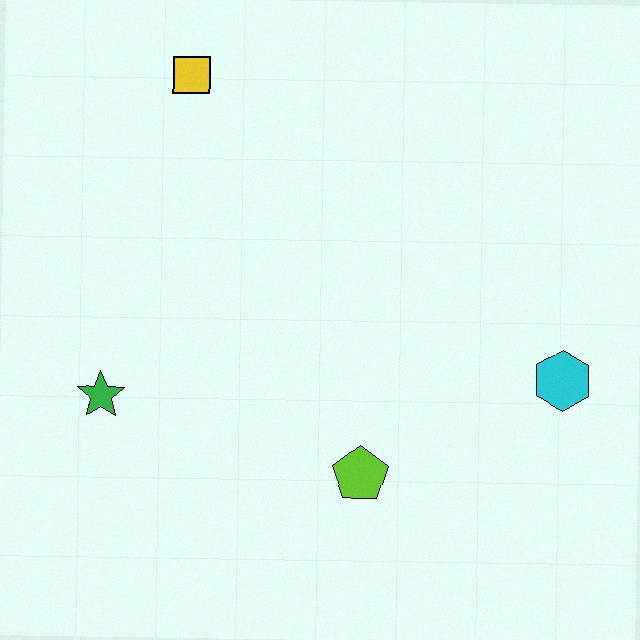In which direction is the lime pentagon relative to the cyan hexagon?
The lime pentagon is to the left of the cyan hexagon.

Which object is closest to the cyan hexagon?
The lime pentagon is closest to the cyan hexagon.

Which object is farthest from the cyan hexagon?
The yellow square is farthest from the cyan hexagon.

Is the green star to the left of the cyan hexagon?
Yes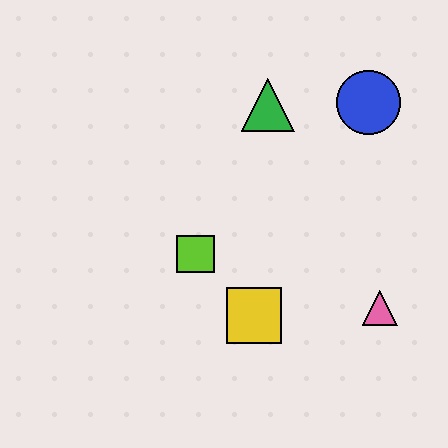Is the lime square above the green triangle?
No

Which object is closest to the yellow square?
The lime square is closest to the yellow square.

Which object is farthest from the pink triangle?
The green triangle is farthest from the pink triangle.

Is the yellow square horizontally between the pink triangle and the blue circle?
No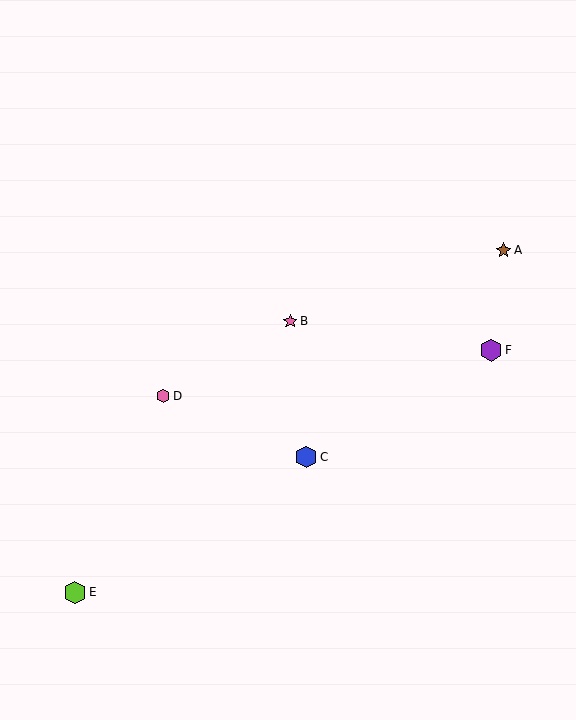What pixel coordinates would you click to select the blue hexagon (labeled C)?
Click at (306, 457) to select the blue hexagon C.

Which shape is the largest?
The lime hexagon (labeled E) is the largest.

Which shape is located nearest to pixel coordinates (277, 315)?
The pink star (labeled B) at (290, 321) is nearest to that location.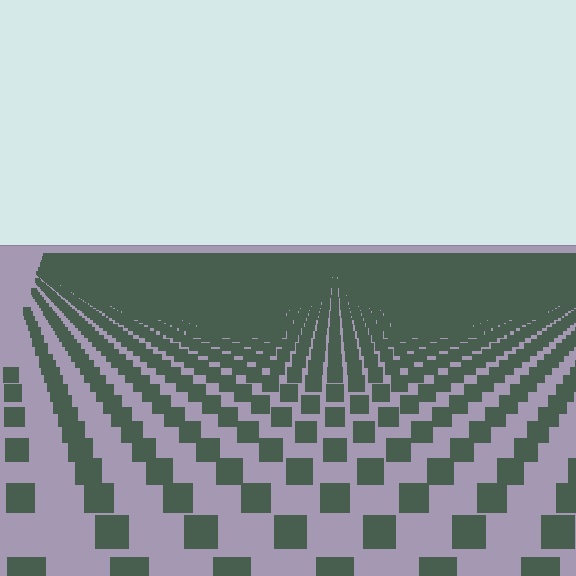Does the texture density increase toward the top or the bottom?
Density increases toward the top.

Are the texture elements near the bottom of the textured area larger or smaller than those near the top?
Larger. Near the bottom, elements are closer to the viewer and appear at a bigger on-screen size.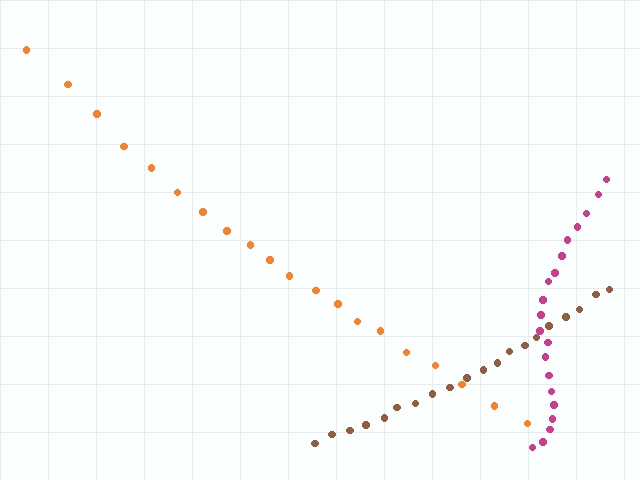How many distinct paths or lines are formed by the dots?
There are 3 distinct paths.